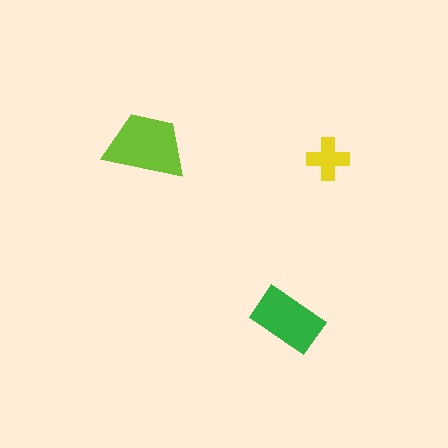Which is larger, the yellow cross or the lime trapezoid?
The lime trapezoid.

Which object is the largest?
The lime trapezoid.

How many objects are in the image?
There are 3 objects in the image.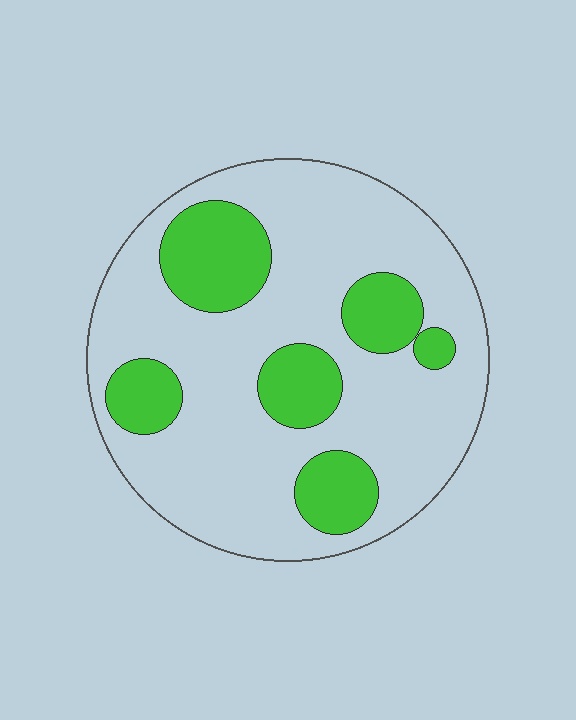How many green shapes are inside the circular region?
6.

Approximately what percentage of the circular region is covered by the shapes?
Approximately 25%.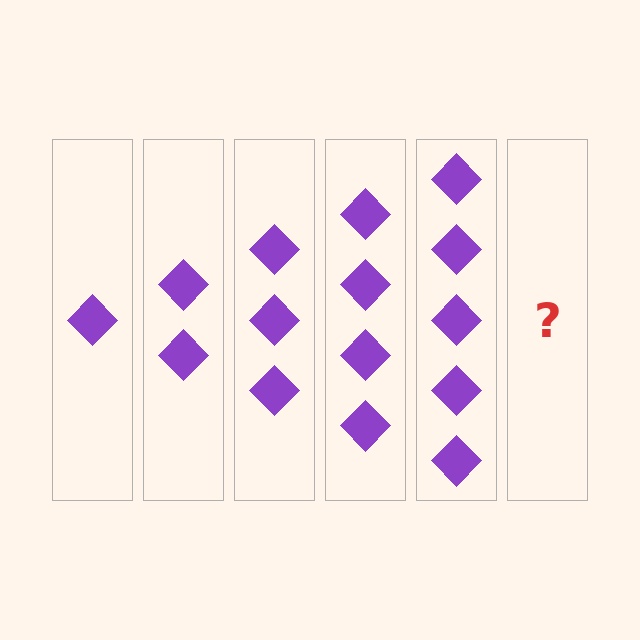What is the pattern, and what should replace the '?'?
The pattern is that each step adds one more diamond. The '?' should be 6 diamonds.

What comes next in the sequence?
The next element should be 6 diamonds.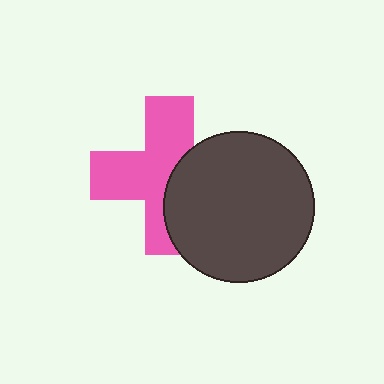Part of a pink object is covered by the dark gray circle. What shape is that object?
It is a cross.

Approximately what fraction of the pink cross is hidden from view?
Roughly 40% of the pink cross is hidden behind the dark gray circle.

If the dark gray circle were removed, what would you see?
You would see the complete pink cross.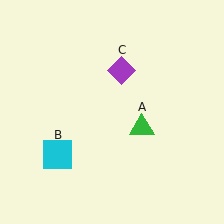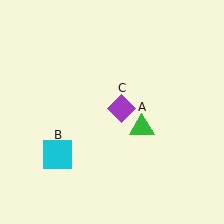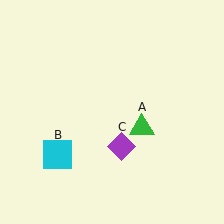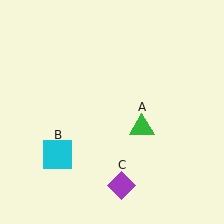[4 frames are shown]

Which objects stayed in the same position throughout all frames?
Green triangle (object A) and cyan square (object B) remained stationary.